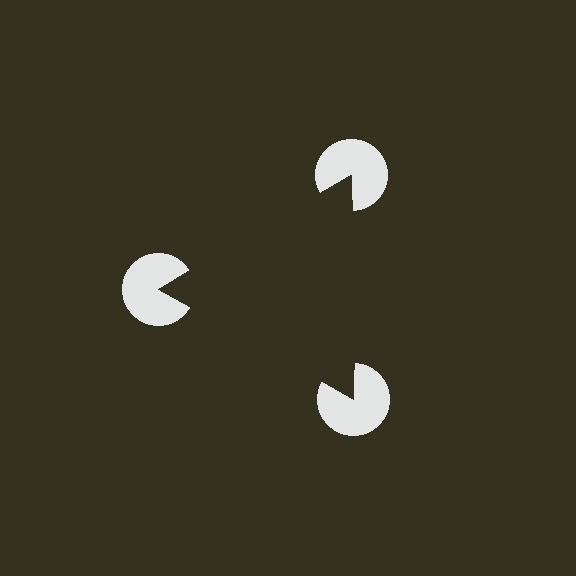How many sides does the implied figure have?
3 sides.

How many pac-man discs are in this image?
There are 3 — one at each vertex of the illusory triangle.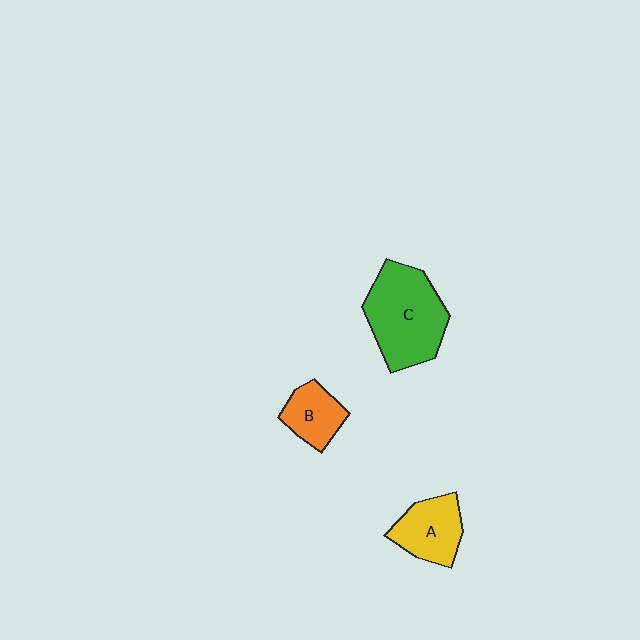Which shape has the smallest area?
Shape B (orange).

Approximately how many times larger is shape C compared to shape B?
Approximately 2.2 times.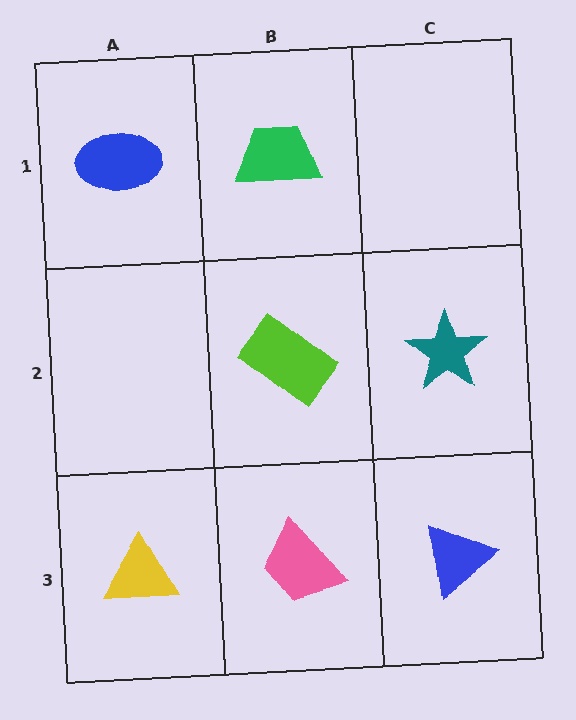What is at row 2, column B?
A lime rectangle.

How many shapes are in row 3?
3 shapes.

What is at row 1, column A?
A blue ellipse.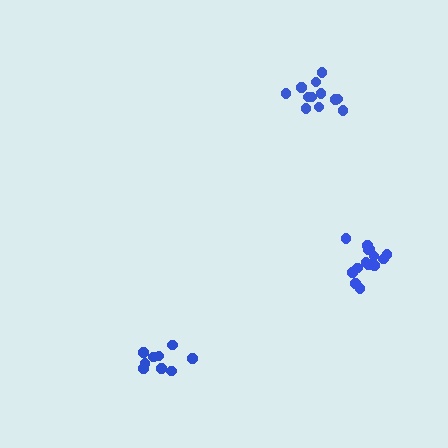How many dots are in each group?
Group 1: 14 dots, Group 2: 12 dots, Group 3: 9 dots (35 total).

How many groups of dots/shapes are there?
There are 3 groups.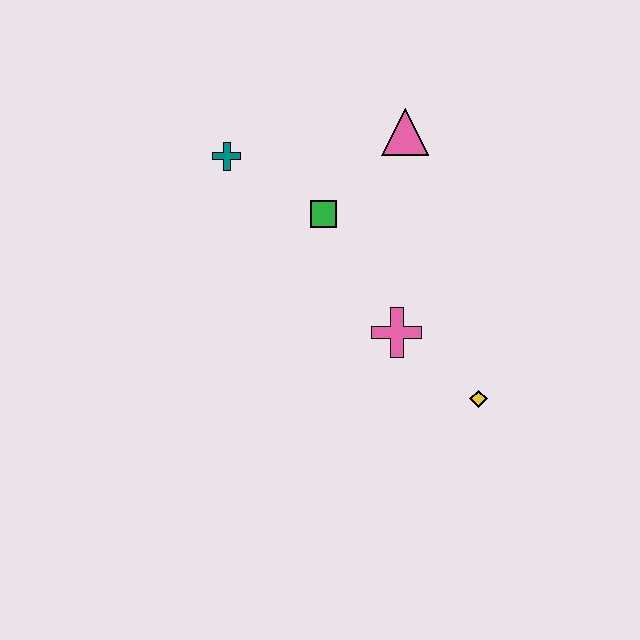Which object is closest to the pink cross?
The yellow diamond is closest to the pink cross.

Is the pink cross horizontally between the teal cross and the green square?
No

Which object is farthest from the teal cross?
The yellow diamond is farthest from the teal cross.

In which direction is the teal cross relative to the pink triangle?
The teal cross is to the left of the pink triangle.